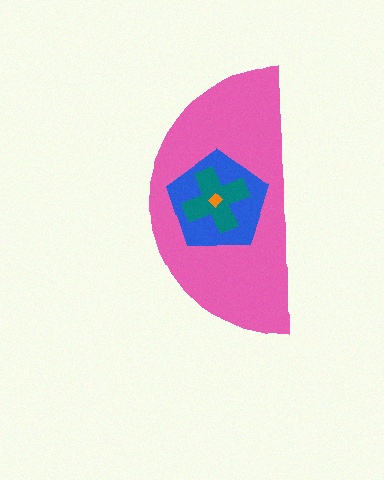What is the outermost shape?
The pink semicircle.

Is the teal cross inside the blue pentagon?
Yes.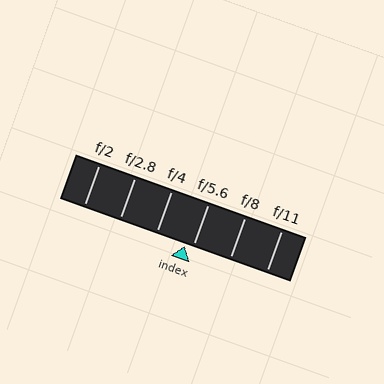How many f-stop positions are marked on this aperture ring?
There are 6 f-stop positions marked.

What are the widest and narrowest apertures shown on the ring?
The widest aperture shown is f/2 and the narrowest is f/11.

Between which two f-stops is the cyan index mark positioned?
The index mark is between f/4 and f/5.6.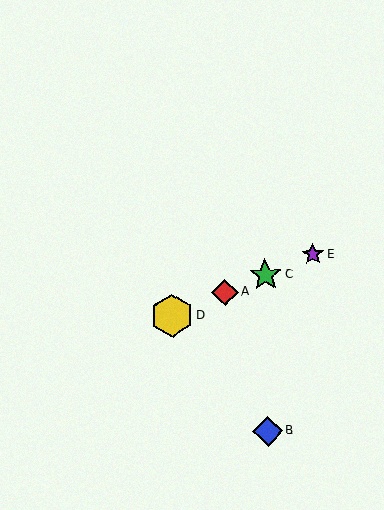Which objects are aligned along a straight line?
Objects A, C, D, E are aligned along a straight line.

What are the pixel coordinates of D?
Object D is at (172, 315).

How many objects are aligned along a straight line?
4 objects (A, C, D, E) are aligned along a straight line.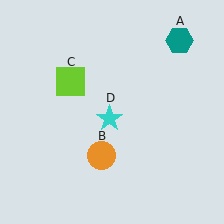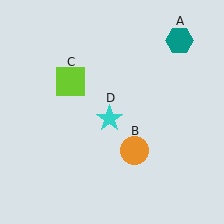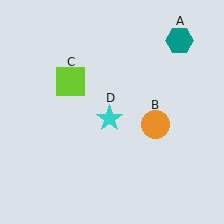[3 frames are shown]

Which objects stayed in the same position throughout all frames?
Teal hexagon (object A) and lime square (object C) and cyan star (object D) remained stationary.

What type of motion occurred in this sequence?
The orange circle (object B) rotated counterclockwise around the center of the scene.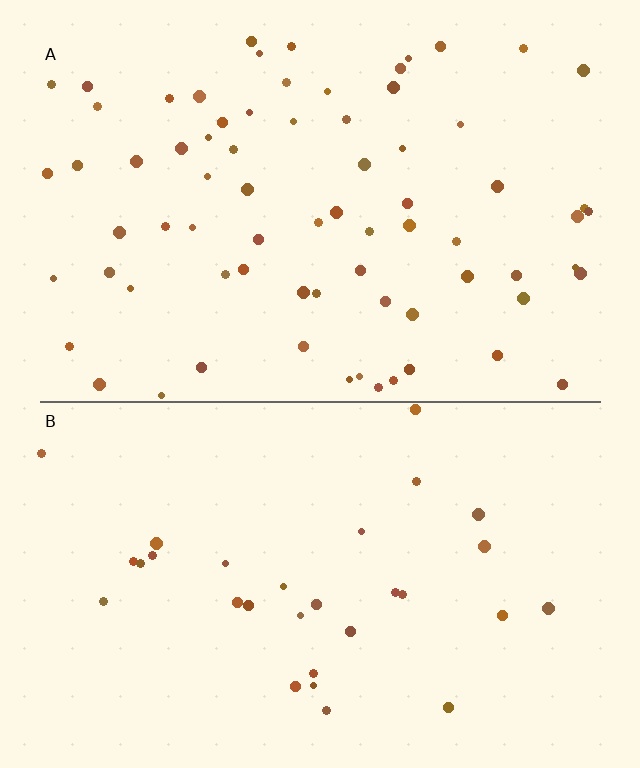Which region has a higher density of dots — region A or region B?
A (the top).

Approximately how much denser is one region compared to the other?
Approximately 2.4× — region A over region B.